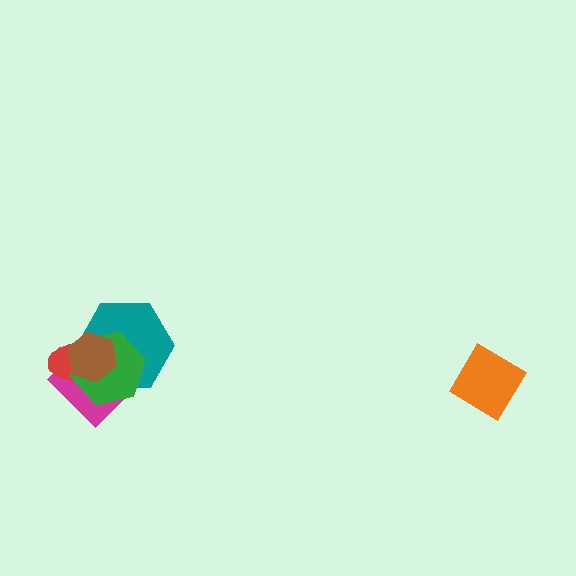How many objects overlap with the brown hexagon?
4 objects overlap with the brown hexagon.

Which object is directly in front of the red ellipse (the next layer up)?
The teal hexagon is directly in front of the red ellipse.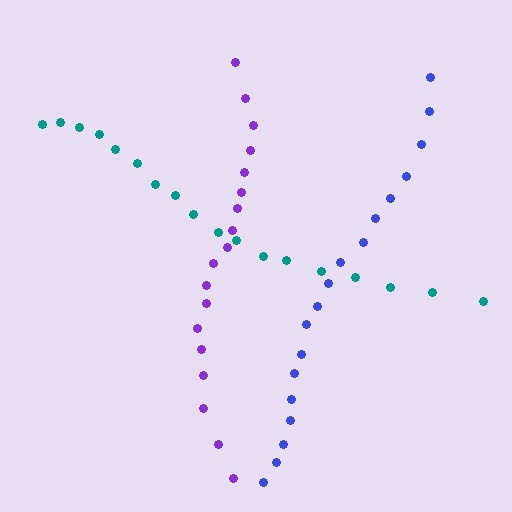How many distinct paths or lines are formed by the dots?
There are 3 distinct paths.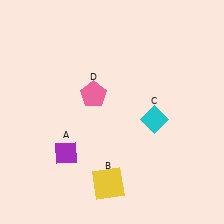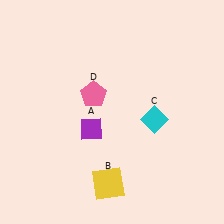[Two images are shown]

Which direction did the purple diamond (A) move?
The purple diamond (A) moved right.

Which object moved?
The purple diamond (A) moved right.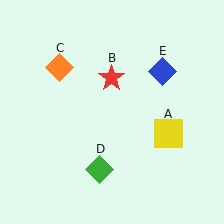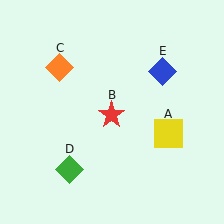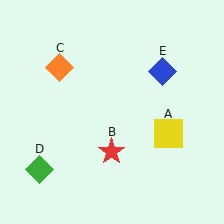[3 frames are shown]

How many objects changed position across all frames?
2 objects changed position: red star (object B), green diamond (object D).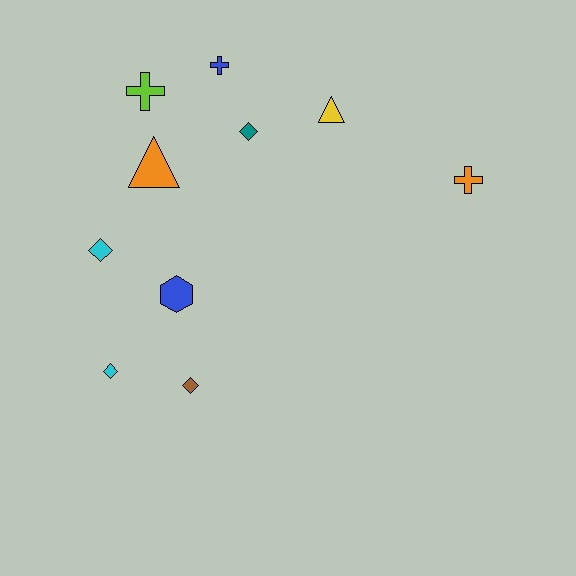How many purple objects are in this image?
There are no purple objects.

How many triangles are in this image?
There are 2 triangles.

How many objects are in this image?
There are 10 objects.